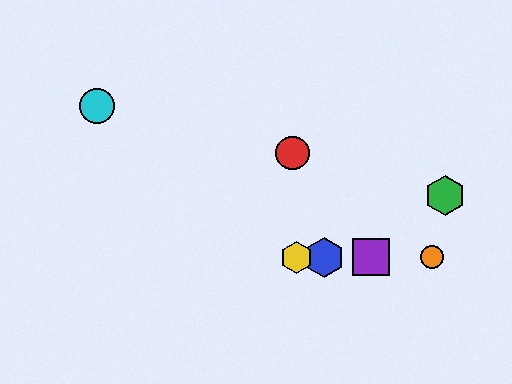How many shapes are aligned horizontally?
4 shapes (the blue hexagon, the yellow hexagon, the purple square, the orange circle) are aligned horizontally.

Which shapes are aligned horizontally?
The blue hexagon, the yellow hexagon, the purple square, the orange circle are aligned horizontally.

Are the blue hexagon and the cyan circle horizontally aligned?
No, the blue hexagon is at y≈257 and the cyan circle is at y≈106.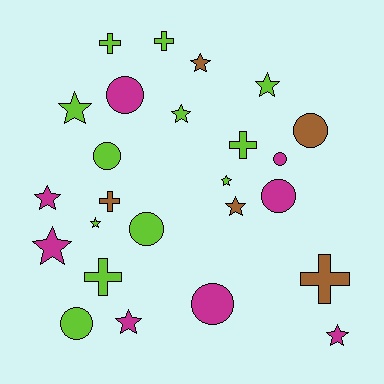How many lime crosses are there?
There are 4 lime crosses.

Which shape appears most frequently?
Star, with 11 objects.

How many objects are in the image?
There are 25 objects.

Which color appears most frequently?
Lime, with 12 objects.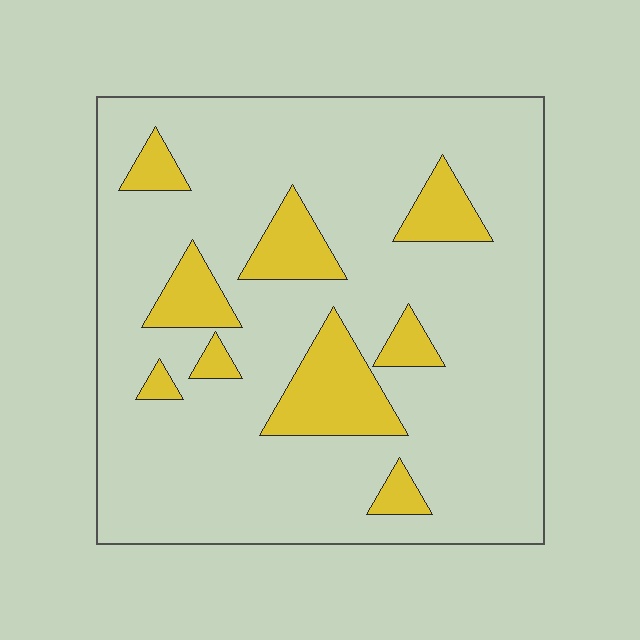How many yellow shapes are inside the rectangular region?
9.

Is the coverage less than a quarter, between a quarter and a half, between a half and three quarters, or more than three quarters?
Less than a quarter.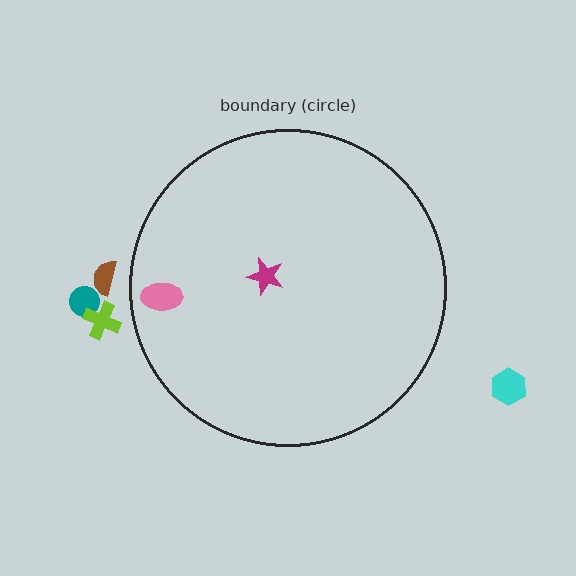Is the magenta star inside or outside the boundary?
Inside.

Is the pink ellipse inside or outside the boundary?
Inside.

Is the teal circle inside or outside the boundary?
Outside.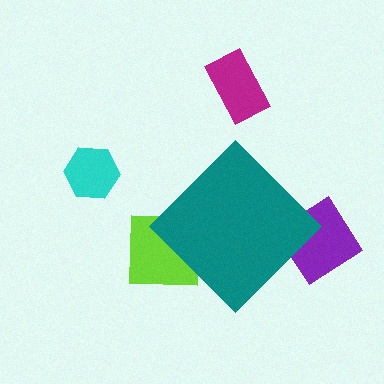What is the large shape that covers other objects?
A teal diamond.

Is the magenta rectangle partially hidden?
No, the magenta rectangle is fully visible.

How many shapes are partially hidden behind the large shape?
2 shapes are partially hidden.